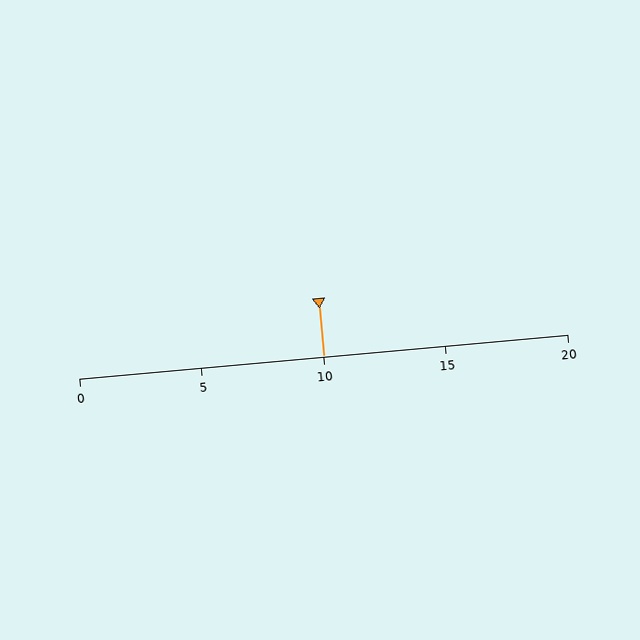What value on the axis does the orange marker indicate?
The marker indicates approximately 10.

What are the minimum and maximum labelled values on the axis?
The axis runs from 0 to 20.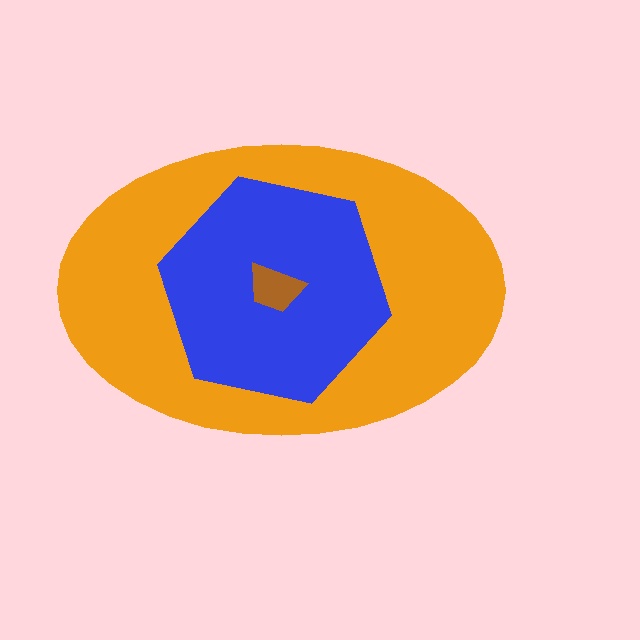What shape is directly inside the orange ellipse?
The blue hexagon.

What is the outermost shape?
The orange ellipse.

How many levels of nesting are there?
3.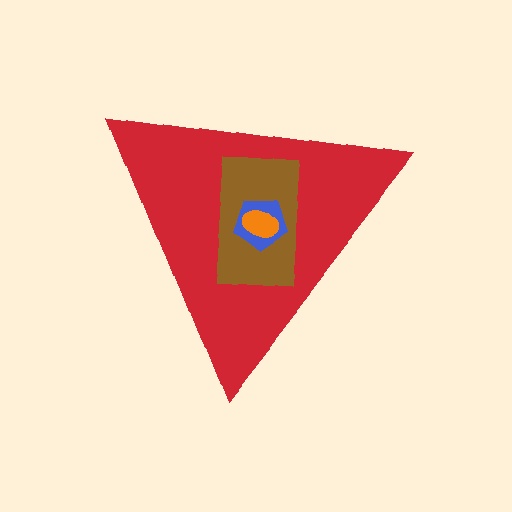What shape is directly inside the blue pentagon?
The orange ellipse.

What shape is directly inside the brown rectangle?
The blue pentagon.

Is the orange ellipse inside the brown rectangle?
Yes.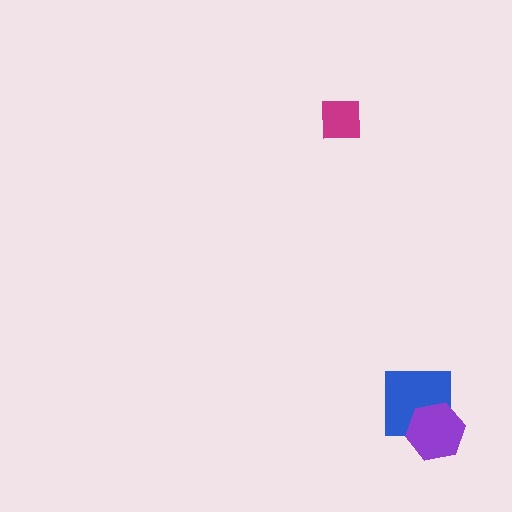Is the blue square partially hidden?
Yes, it is partially covered by another shape.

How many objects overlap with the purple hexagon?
1 object overlaps with the purple hexagon.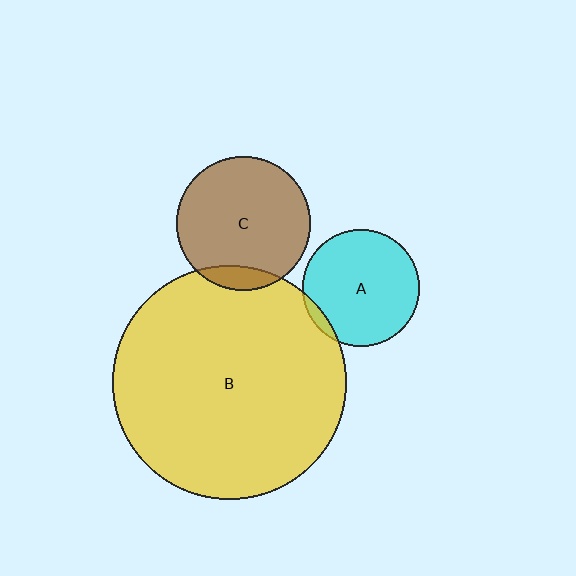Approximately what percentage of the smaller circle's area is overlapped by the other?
Approximately 10%.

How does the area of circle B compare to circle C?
Approximately 3.1 times.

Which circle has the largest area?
Circle B (yellow).